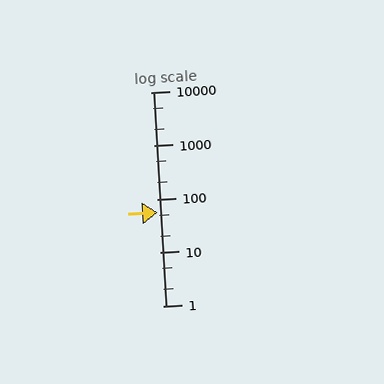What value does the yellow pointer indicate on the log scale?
The pointer indicates approximately 56.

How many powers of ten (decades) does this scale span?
The scale spans 4 decades, from 1 to 10000.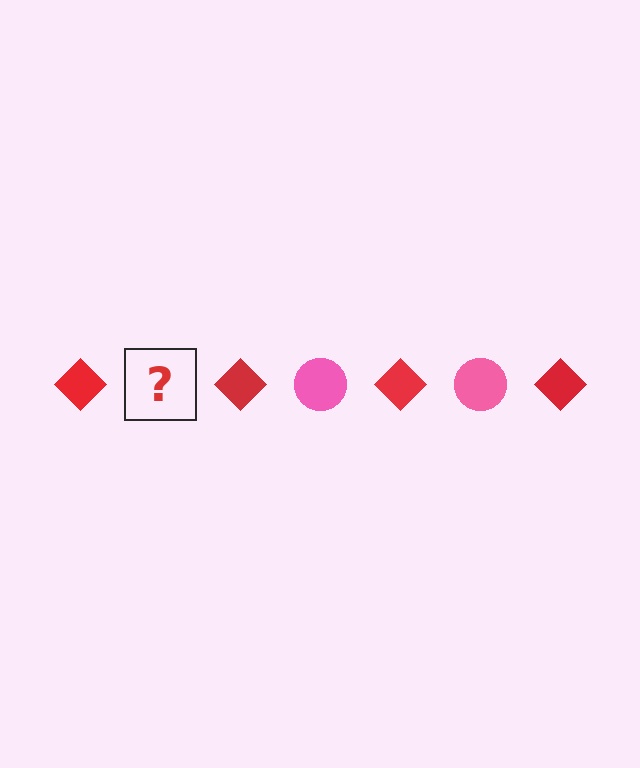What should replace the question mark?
The question mark should be replaced with a pink circle.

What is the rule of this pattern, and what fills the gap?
The rule is that the pattern alternates between red diamond and pink circle. The gap should be filled with a pink circle.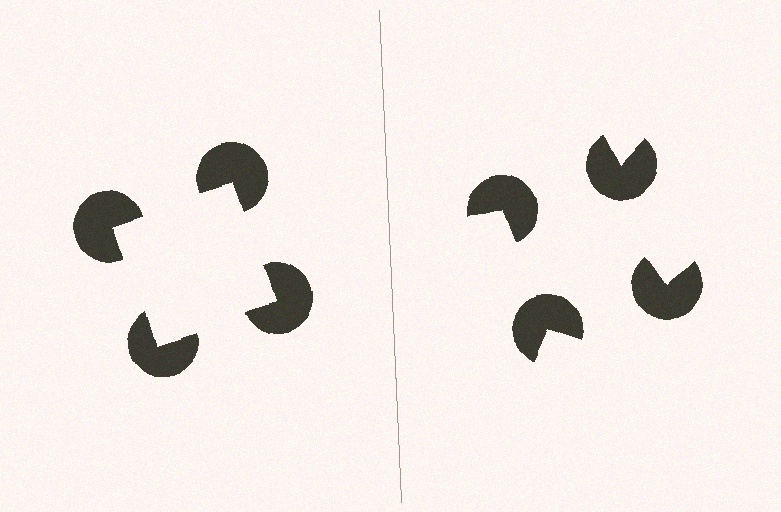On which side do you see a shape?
An illusory square appears on the left side. On the right side the wedge cuts are rotated, so no coherent shape forms.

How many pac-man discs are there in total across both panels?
8 — 4 on each side.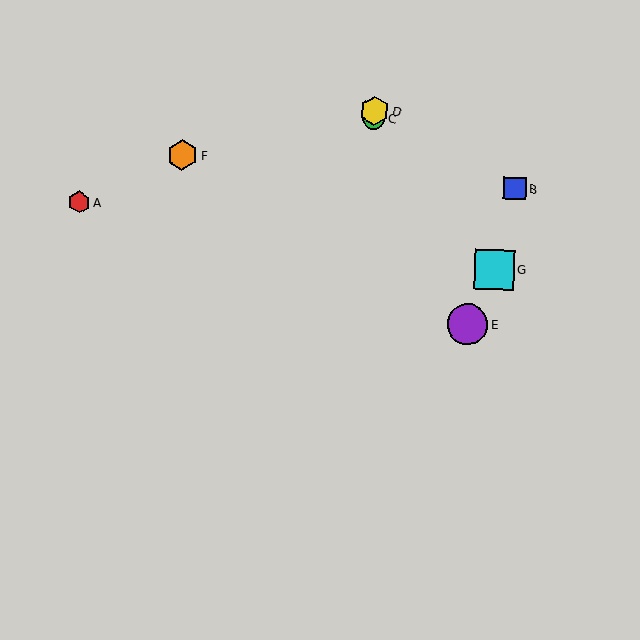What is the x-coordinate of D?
Object D is at x≈374.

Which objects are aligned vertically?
Objects C, D are aligned vertically.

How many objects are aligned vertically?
2 objects (C, D) are aligned vertically.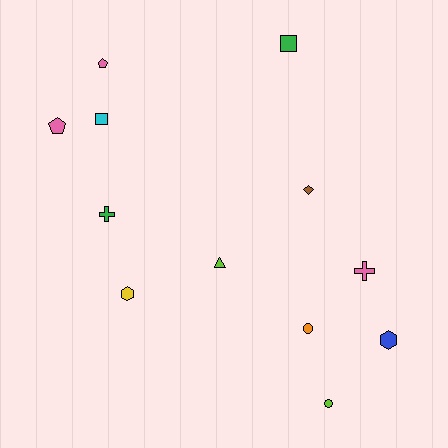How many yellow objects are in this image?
There is 1 yellow object.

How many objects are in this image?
There are 12 objects.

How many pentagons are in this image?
There are 2 pentagons.